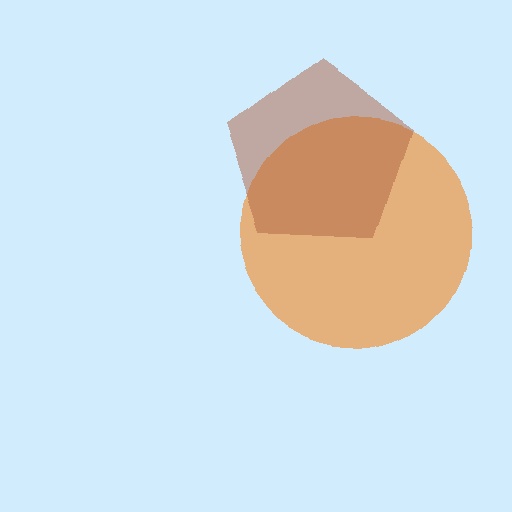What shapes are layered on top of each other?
The layered shapes are: an orange circle, a brown pentagon.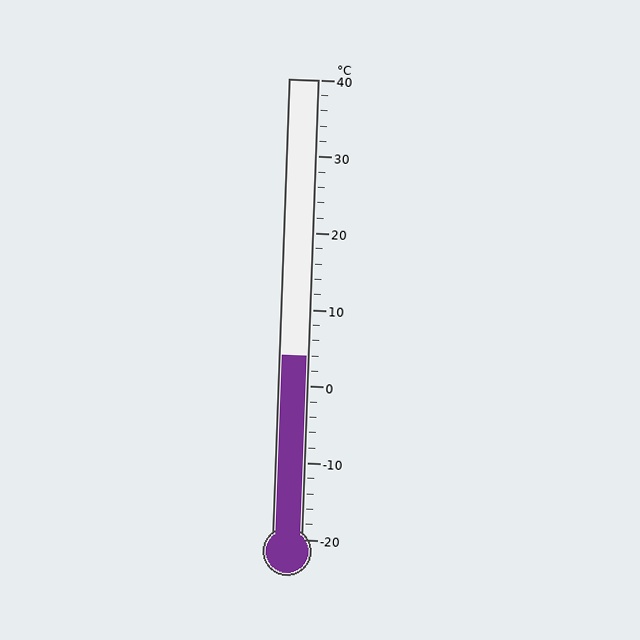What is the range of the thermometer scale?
The thermometer scale ranges from -20°C to 40°C.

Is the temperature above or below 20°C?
The temperature is below 20°C.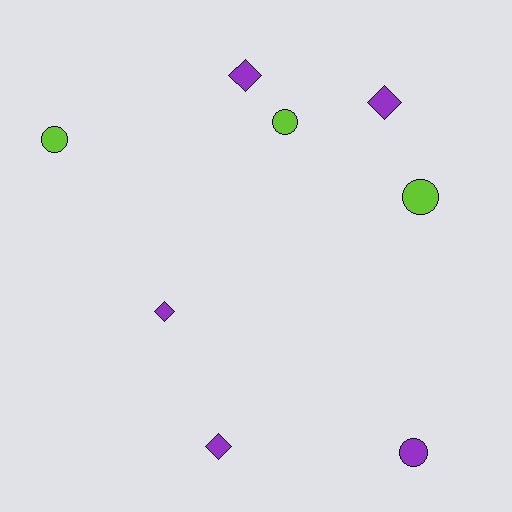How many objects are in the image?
There are 8 objects.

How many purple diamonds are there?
There are 4 purple diamonds.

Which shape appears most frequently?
Circle, with 4 objects.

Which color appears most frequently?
Purple, with 5 objects.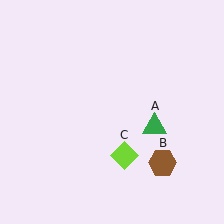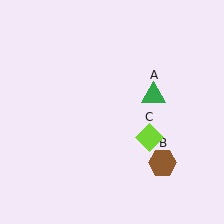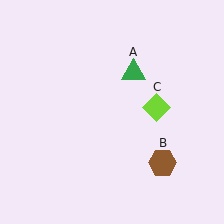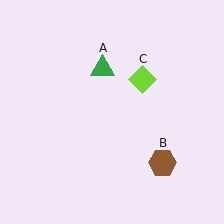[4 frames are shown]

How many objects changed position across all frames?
2 objects changed position: green triangle (object A), lime diamond (object C).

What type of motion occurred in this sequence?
The green triangle (object A), lime diamond (object C) rotated counterclockwise around the center of the scene.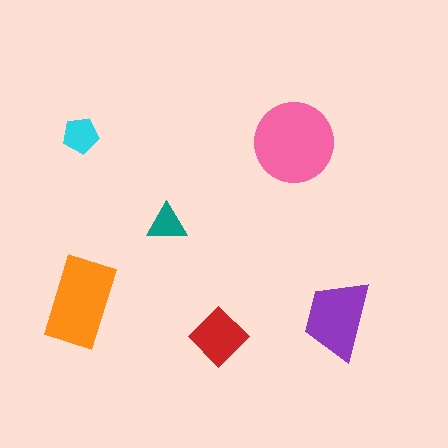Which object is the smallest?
The teal triangle.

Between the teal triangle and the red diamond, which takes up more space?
The red diamond.